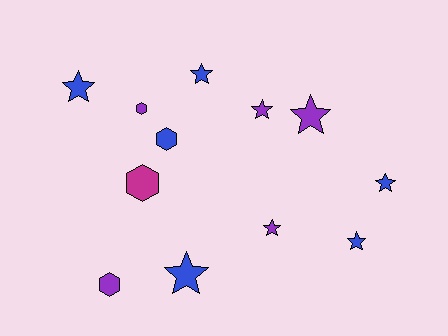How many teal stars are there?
There are no teal stars.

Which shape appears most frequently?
Star, with 8 objects.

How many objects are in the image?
There are 12 objects.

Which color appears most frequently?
Blue, with 6 objects.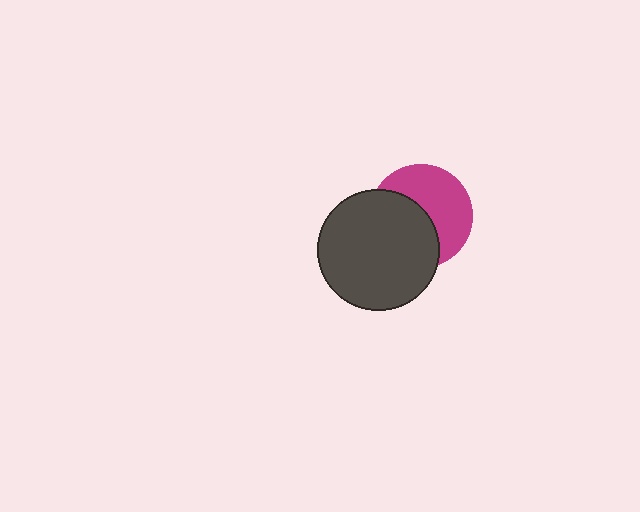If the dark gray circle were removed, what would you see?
You would see the complete magenta circle.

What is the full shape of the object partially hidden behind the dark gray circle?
The partially hidden object is a magenta circle.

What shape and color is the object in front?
The object in front is a dark gray circle.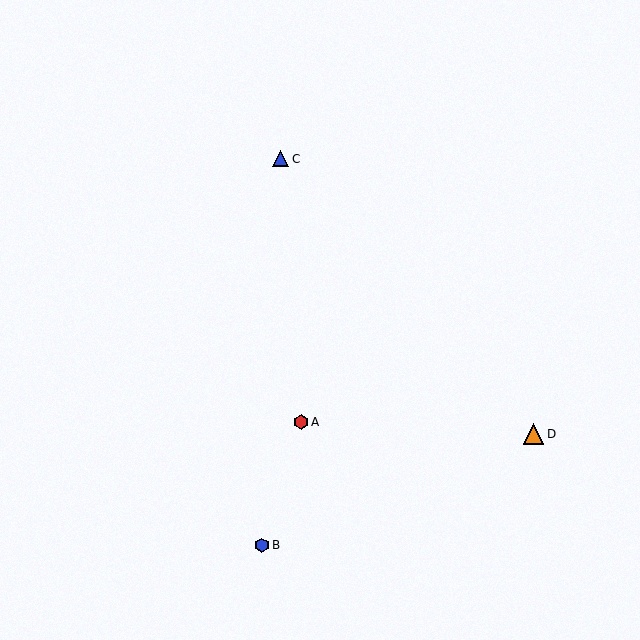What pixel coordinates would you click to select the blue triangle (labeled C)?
Click at (281, 159) to select the blue triangle C.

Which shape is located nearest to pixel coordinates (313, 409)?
The red hexagon (labeled A) at (301, 422) is nearest to that location.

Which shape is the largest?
The orange triangle (labeled D) is the largest.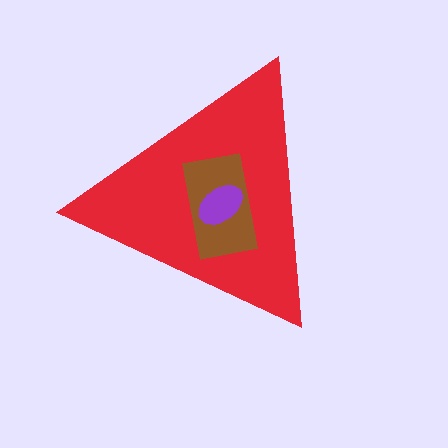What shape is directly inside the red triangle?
The brown rectangle.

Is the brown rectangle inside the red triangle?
Yes.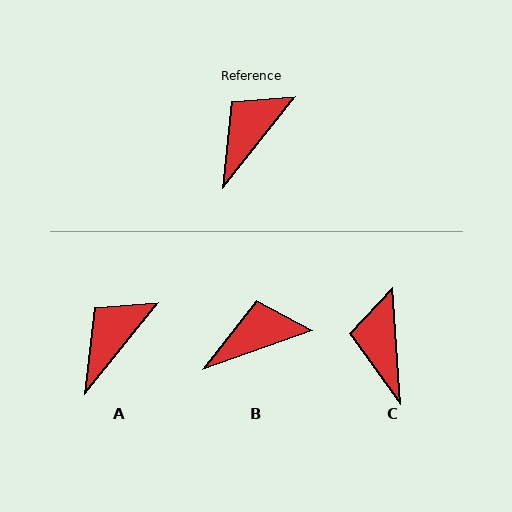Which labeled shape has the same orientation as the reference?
A.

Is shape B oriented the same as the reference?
No, it is off by about 32 degrees.